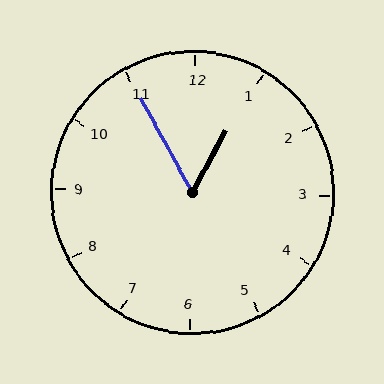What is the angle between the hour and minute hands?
Approximately 58 degrees.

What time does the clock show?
12:55.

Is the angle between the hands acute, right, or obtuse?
It is acute.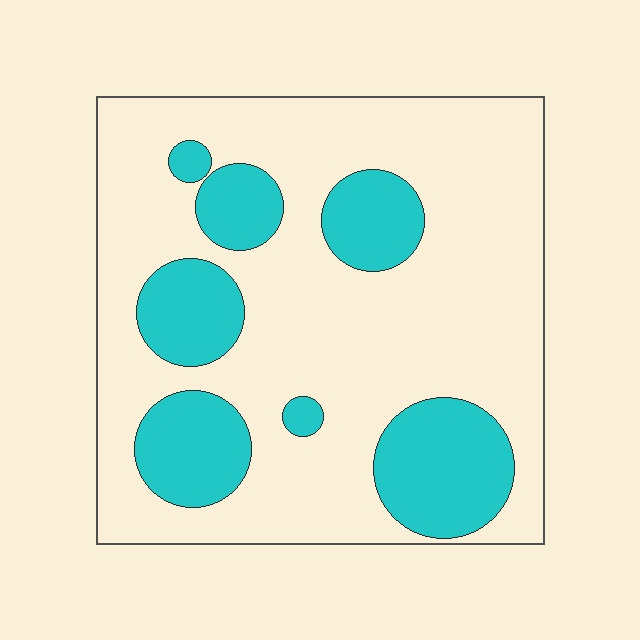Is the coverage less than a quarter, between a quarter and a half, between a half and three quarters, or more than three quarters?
Between a quarter and a half.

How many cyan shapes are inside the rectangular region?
7.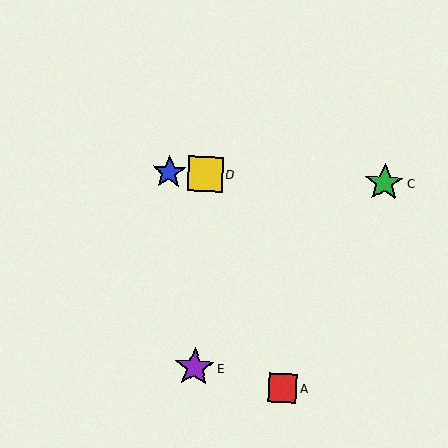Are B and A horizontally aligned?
No, B is at y≈172 and A is at y≈388.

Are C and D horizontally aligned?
Yes, both are at y≈183.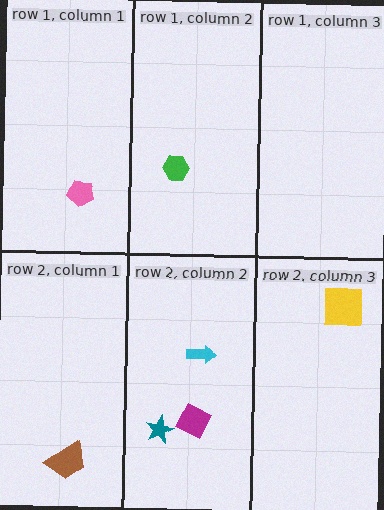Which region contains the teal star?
The row 2, column 2 region.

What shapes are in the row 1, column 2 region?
The green hexagon.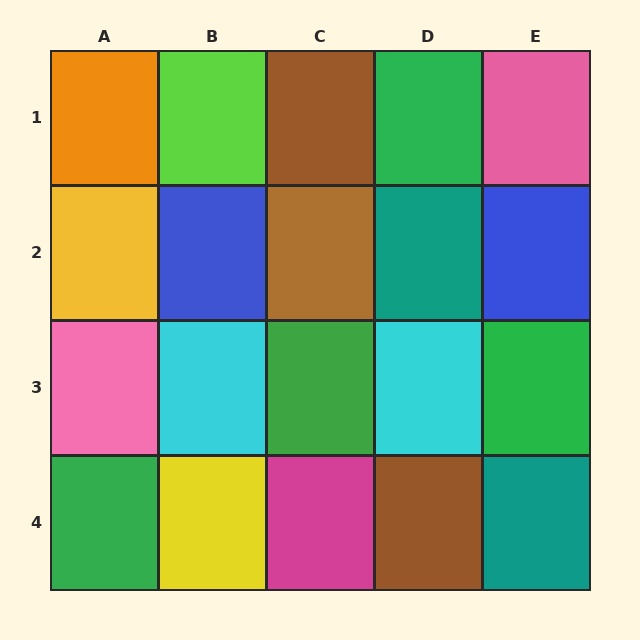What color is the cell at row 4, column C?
Magenta.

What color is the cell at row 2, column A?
Yellow.